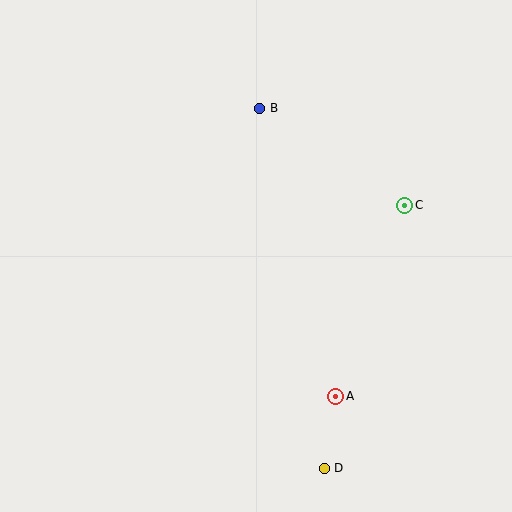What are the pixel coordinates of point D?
Point D is at (324, 468).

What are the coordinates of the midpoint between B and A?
The midpoint between B and A is at (298, 252).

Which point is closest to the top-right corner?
Point C is closest to the top-right corner.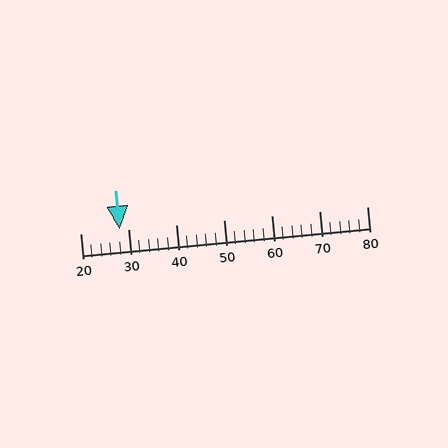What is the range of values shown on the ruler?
The ruler shows values from 20 to 80.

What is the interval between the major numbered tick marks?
The major tick marks are spaced 10 units apart.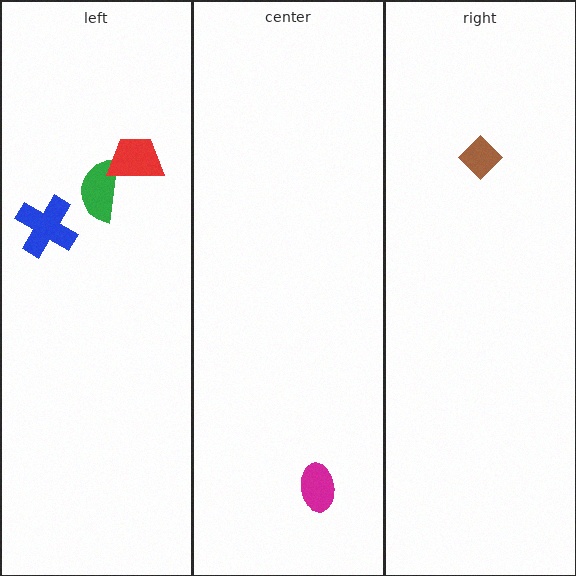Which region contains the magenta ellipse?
The center region.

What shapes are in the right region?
The brown diamond.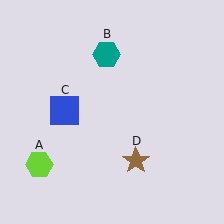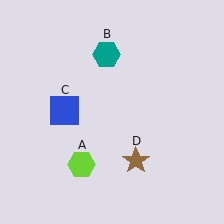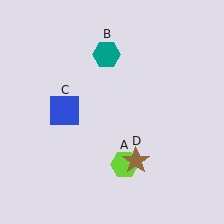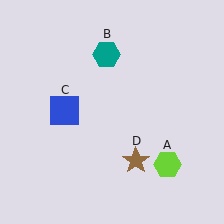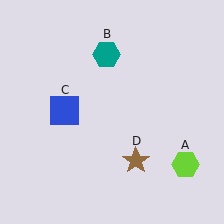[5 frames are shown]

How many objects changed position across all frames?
1 object changed position: lime hexagon (object A).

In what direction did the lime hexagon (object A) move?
The lime hexagon (object A) moved right.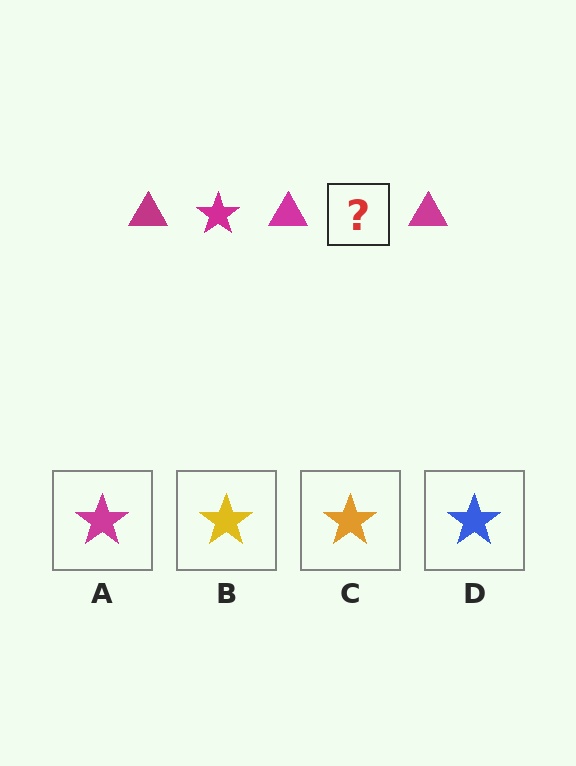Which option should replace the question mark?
Option A.